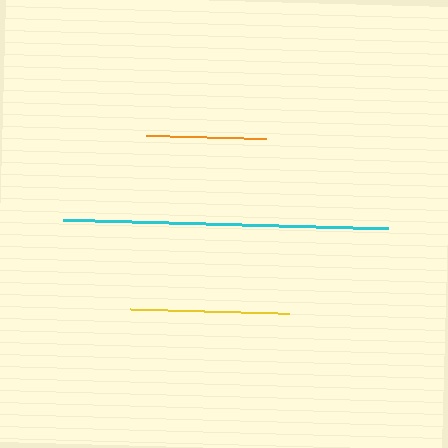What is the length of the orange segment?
The orange segment is approximately 120 pixels long.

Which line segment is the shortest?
The orange line is the shortest at approximately 120 pixels.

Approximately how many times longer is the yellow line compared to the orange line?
The yellow line is approximately 1.3 times the length of the orange line.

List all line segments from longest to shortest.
From longest to shortest: cyan, yellow, orange.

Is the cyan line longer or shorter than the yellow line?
The cyan line is longer than the yellow line.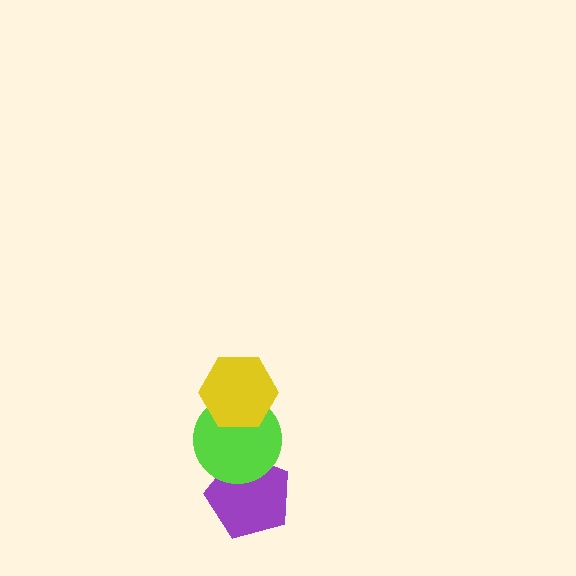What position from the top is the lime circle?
The lime circle is 2nd from the top.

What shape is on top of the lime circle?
The yellow hexagon is on top of the lime circle.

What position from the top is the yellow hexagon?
The yellow hexagon is 1st from the top.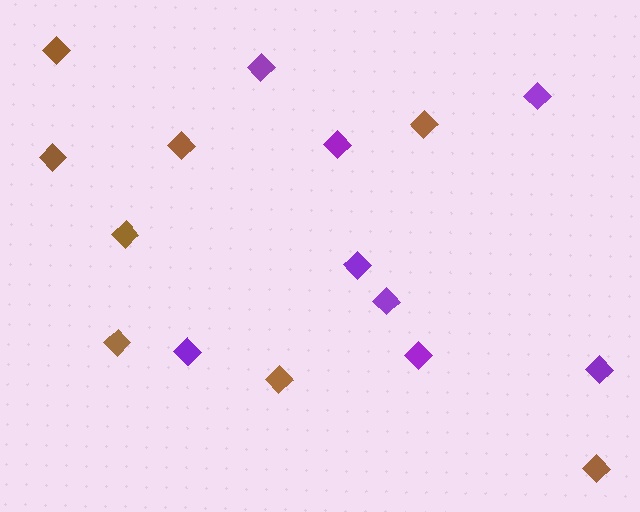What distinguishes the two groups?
There are 2 groups: one group of brown diamonds (8) and one group of purple diamonds (8).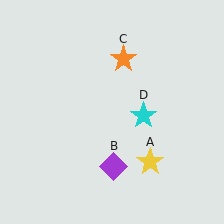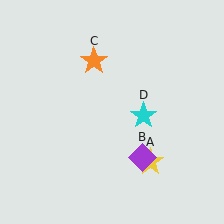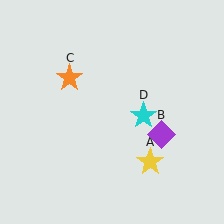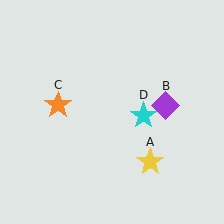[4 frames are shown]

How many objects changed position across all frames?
2 objects changed position: purple diamond (object B), orange star (object C).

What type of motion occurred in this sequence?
The purple diamond (object B), orange star (object C) rotated counterclockwise around the center of the scene.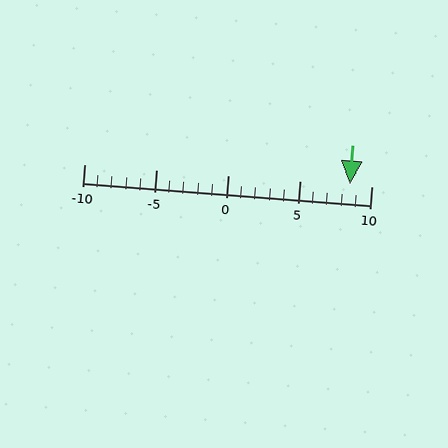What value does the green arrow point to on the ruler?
The green arrow points to approximately 8.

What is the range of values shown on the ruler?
The ruler shows values from -10 to 10.